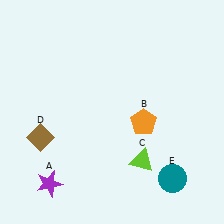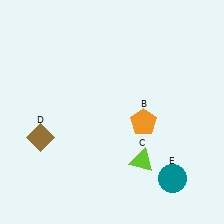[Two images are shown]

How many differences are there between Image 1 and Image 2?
There is 1 difference between the two images.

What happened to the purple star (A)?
The purple star (A) was removed in Image 2. It was in the bottom-left area of Image 1.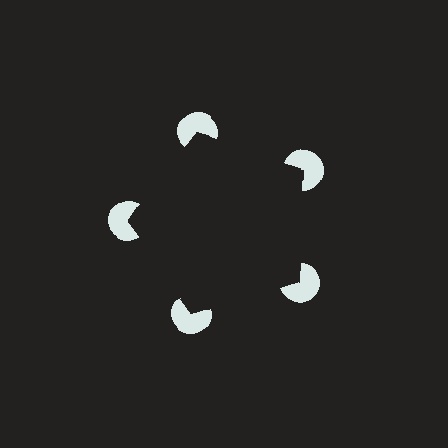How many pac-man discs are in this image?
There are 5 — one at each vertex of the illusory pentagon.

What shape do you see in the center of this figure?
An illusory pentagon — its edges are inferred from the aligned wedge cuts in the pac-man discs, not physically drawn.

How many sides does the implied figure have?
5 sides.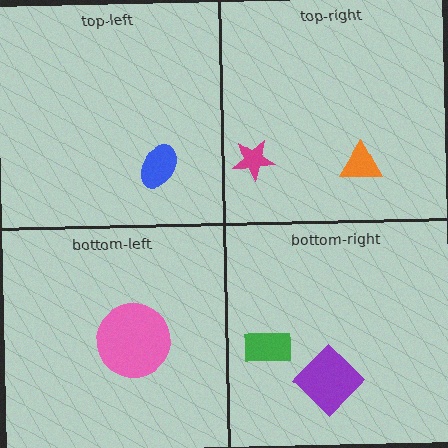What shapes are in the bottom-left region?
The pink circle.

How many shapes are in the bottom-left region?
1.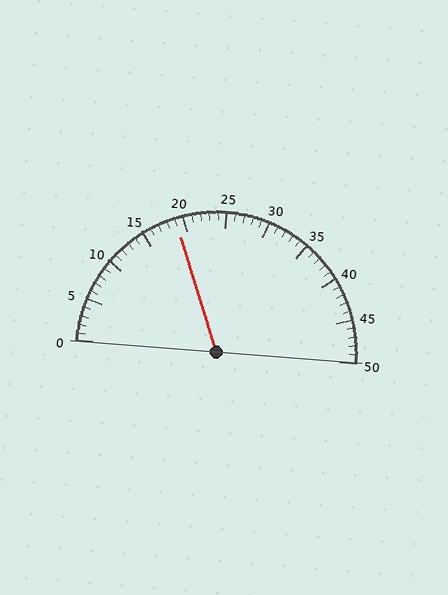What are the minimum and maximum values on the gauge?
The gauge ranges from 0 to 50.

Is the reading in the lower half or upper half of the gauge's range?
The reading is in the lower half of the range (0 to 50).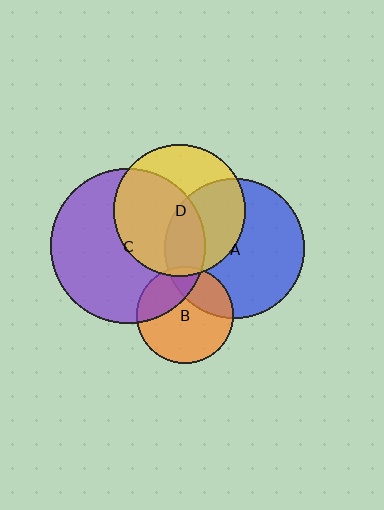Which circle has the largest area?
Circle C (purple).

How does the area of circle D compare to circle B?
Approximately 1.9 times.